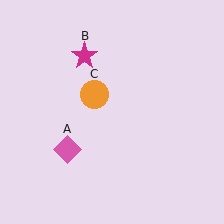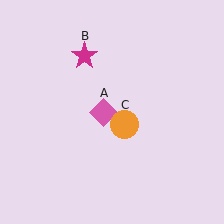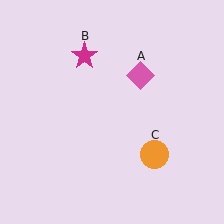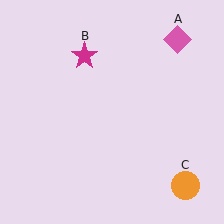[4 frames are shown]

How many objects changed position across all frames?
2 objects changed position: pink diamond (object A), orange circle (object C).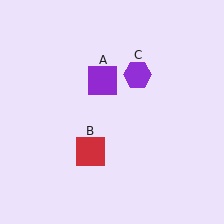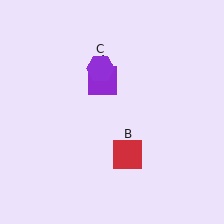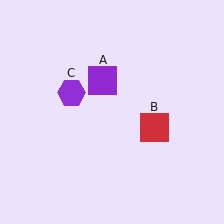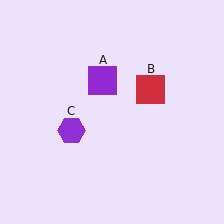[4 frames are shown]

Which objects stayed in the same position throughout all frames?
Purple square (object A) remained stationary.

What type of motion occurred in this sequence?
The red square (object B), purple hexagon (object C) rotated counterclockwise around the center of the scene.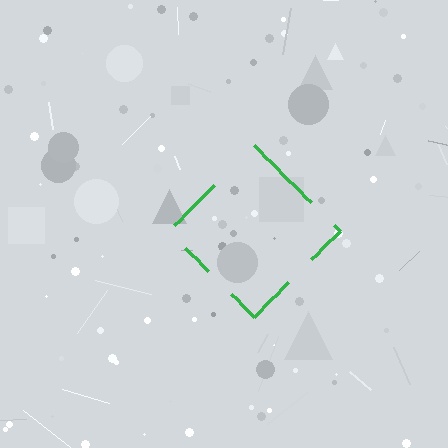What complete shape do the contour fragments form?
The contour fragments form a diamond.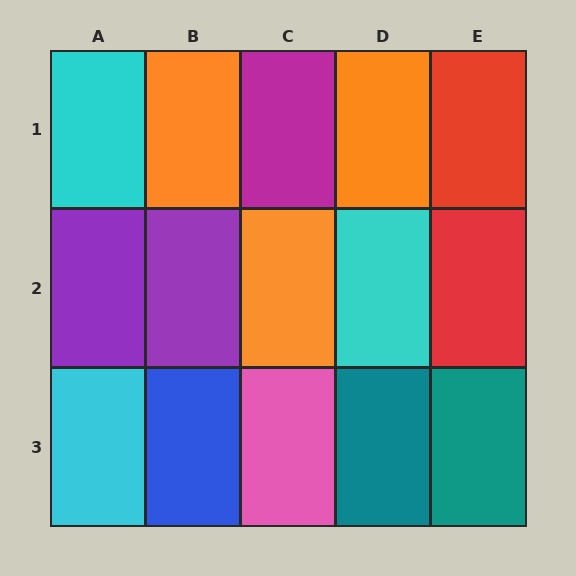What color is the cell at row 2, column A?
Purple.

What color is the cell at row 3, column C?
Pink.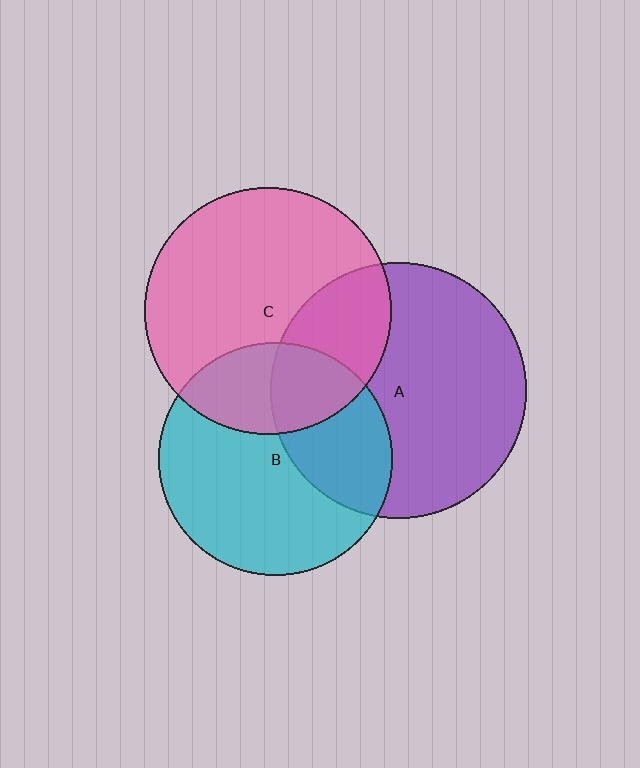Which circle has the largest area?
Circle A (purple).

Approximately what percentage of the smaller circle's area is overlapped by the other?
Approximately 30%.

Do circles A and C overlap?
Yes.